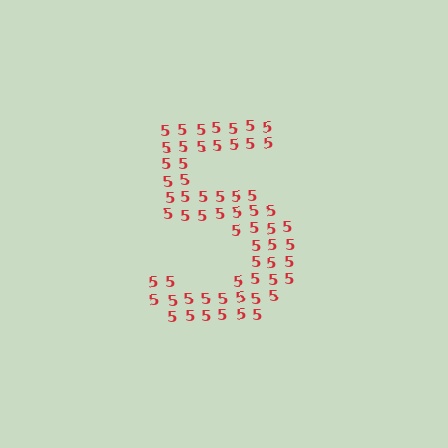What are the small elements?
The small elements are digit 5's.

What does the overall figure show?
The overall figure shows the digit 5.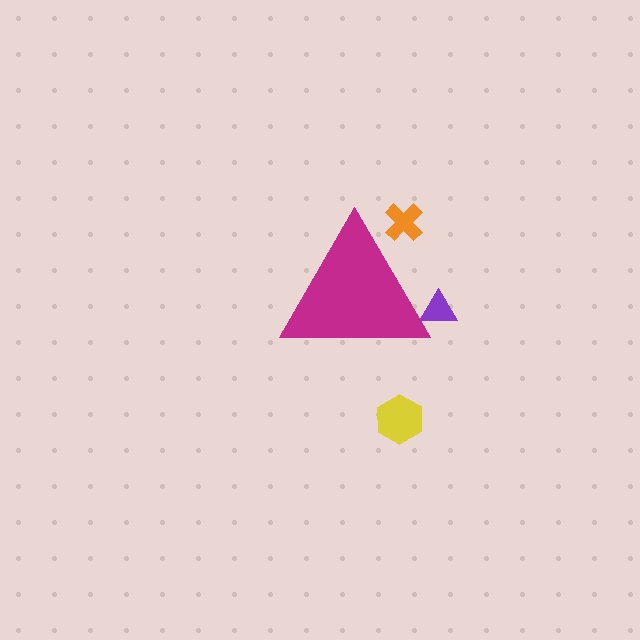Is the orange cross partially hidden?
Yes, the orange cross is partially hidden behind the magenta triangle.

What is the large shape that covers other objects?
A magenta triangle.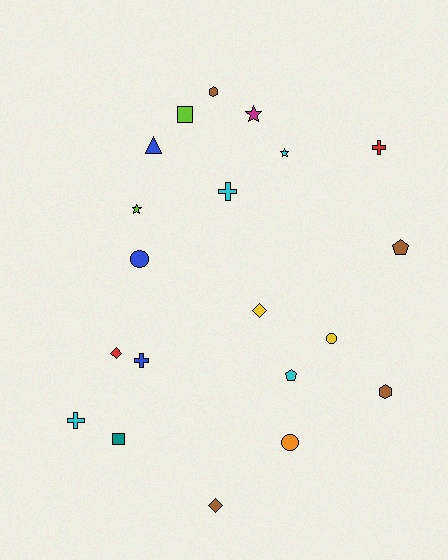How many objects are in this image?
There are 20 objects.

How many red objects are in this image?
There are 2 red objects.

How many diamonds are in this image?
There are 3 diamonds.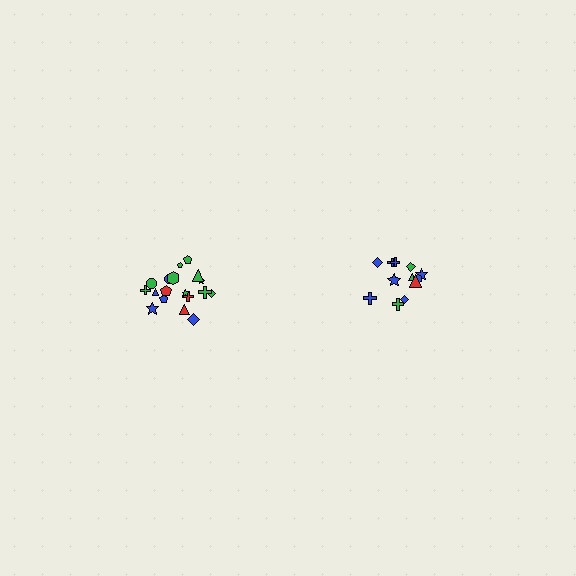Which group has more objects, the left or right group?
The left group.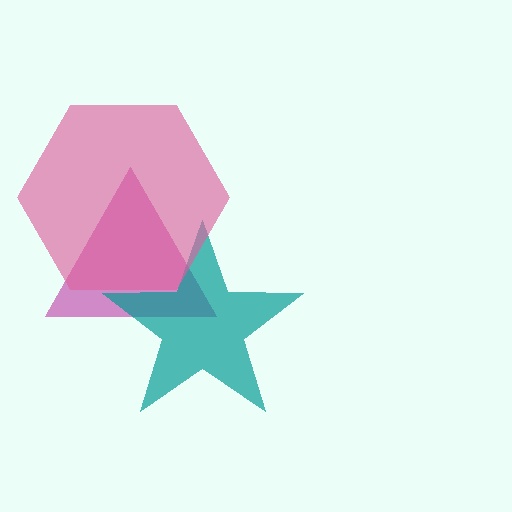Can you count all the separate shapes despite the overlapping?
Yes, there are 3 separate shapes.